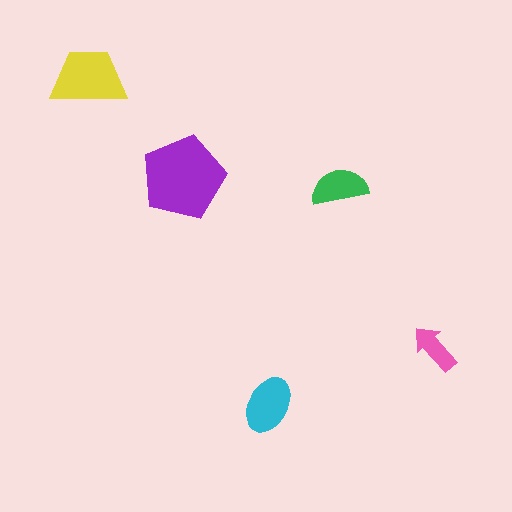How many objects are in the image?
There are 5 objects in the image.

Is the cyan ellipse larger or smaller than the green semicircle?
Larger.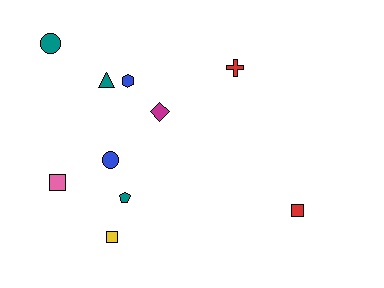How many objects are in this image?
There are 10 objects.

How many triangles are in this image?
There is 1 triangle.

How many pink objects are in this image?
There is 1 pink object.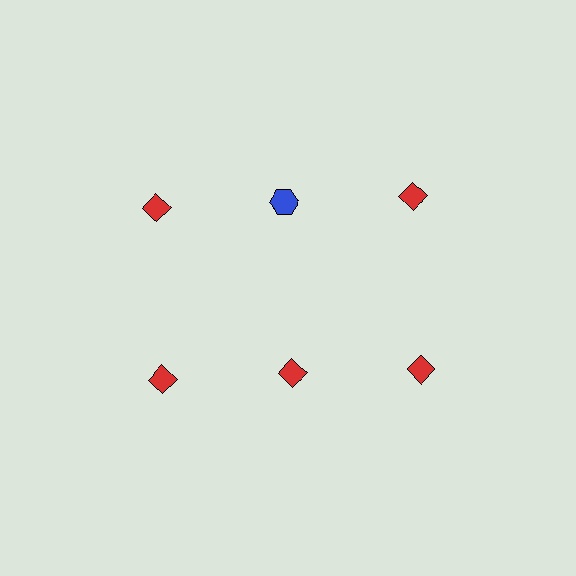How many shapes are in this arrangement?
There are 6 shapes arranged in a grid pattern.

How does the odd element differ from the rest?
It differs in both color (blue instead of red) and shape (hexagon instead of diamond).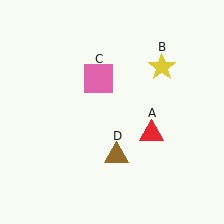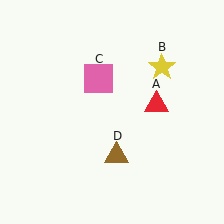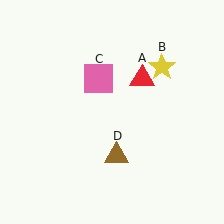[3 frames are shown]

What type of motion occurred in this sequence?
The red triangle (object A) rotated counterclockwise around the center of the scene.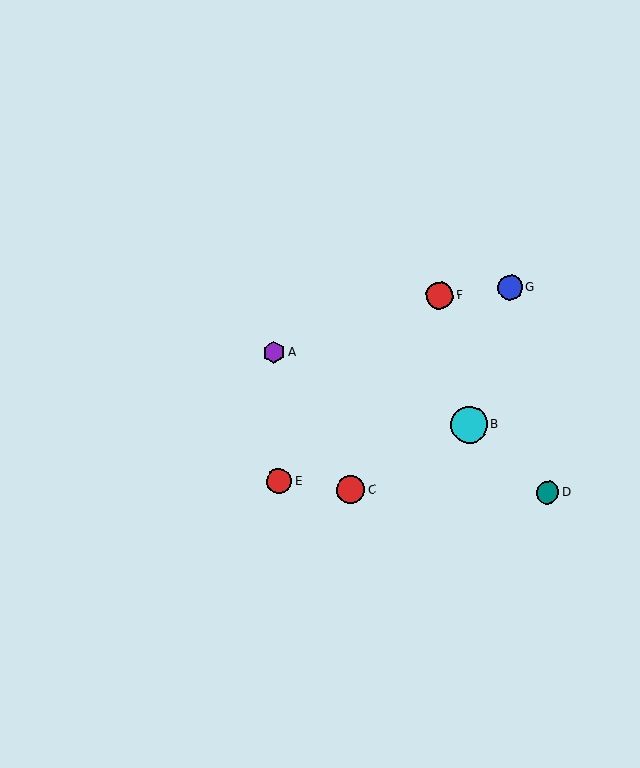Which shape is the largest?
The cyan circle (labeled B) is the largest.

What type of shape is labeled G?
Shape G is a blue circle.